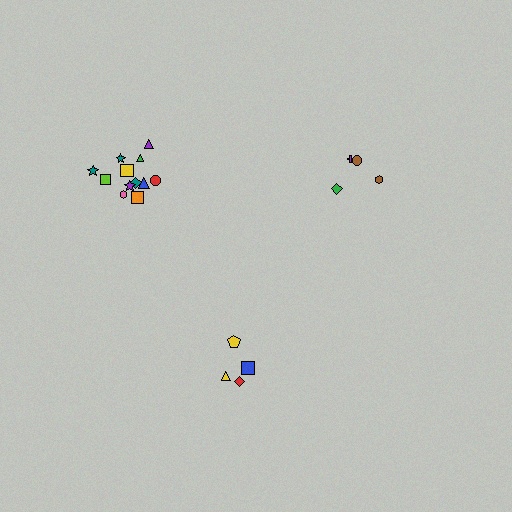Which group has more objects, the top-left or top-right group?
The top-left group.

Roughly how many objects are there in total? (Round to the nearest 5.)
Roughly 20 objects in total.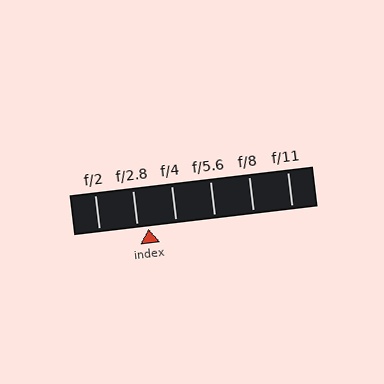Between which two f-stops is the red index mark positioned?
The index mark is between f/2.8 and f/4.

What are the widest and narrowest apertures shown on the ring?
The widest aperture shown is f/2 and the narrowest is f/11.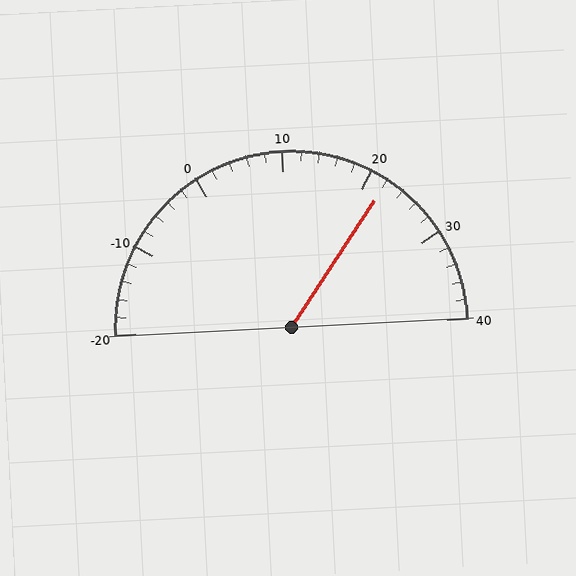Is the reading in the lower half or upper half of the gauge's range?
The reading is in the upper half of the range (-20 to 40).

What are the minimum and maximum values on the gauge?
The gauge ranges from -20 to 40.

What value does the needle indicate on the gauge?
The needle indicates approximately 22.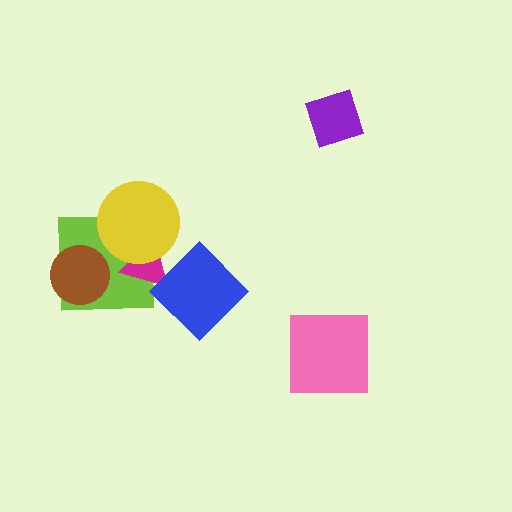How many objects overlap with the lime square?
3 objects overlap with the lime square.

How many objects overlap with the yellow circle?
2 objects overlap with the yellow circle.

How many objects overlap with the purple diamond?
0 objects overlap with the purple diamond.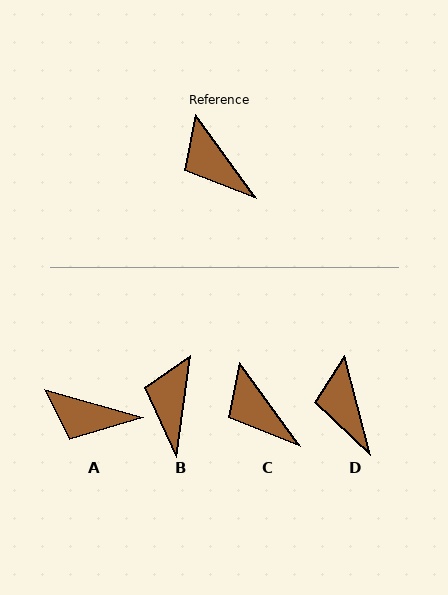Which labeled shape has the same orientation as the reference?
C.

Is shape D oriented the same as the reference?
No, it is off by about 21 degrees.